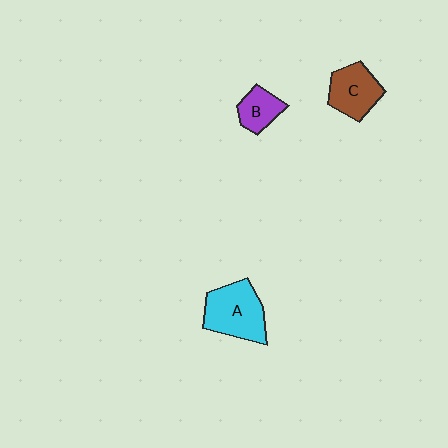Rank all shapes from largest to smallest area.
From largest to smallest: A (cyan), C (brown), B (purple).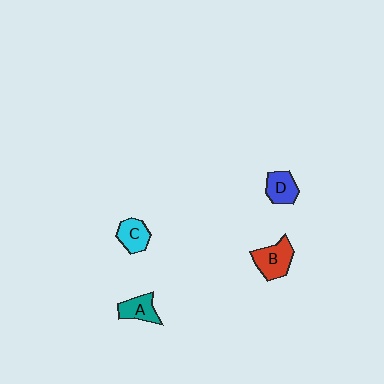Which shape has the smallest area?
Shape A (teal).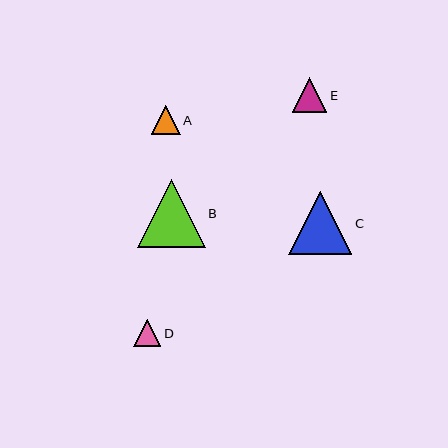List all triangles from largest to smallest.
From largest to smallest: B, C, E, A, D.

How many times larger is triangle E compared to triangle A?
Triangle E is approximately 1.2 times the size of triangle A.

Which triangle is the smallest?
Triangle D is the smallest with a size of approximately 27 pixels.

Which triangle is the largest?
Triangle B is the largest with a size of approximately 68 pixels.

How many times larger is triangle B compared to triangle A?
Triangle B is approximately 2.4 times the size of triangle A.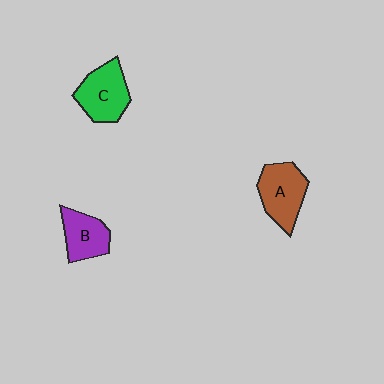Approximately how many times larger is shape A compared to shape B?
Approximately 1.2 times.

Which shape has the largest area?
Shape C (green).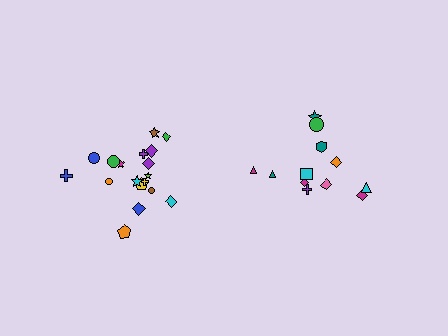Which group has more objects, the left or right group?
The left group.